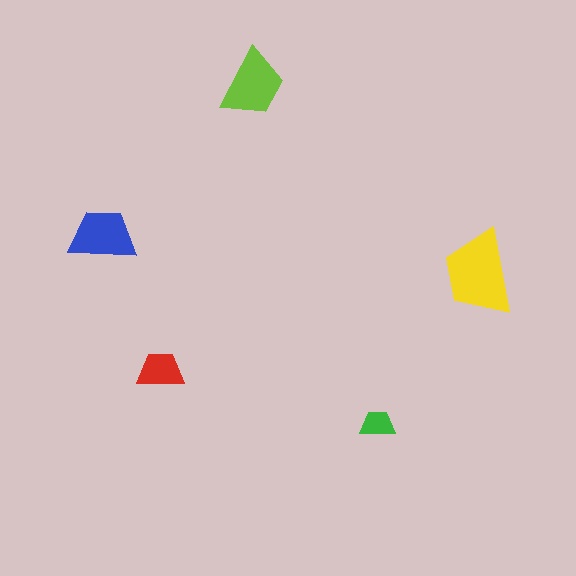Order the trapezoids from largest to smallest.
the yellow one, the lime one, the blue one, the red one, the green one.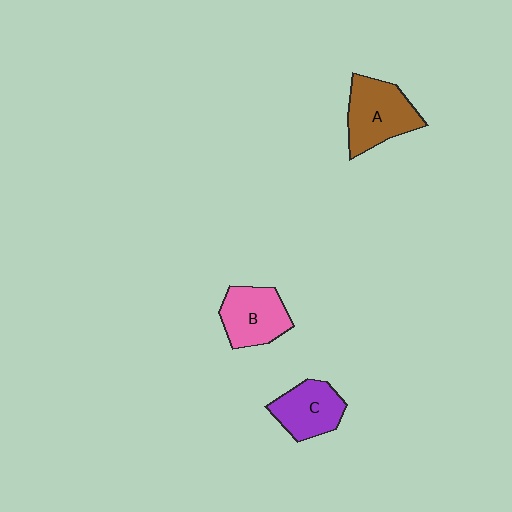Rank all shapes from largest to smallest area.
From largest to smallest: A (brown), B (pink), C (purple).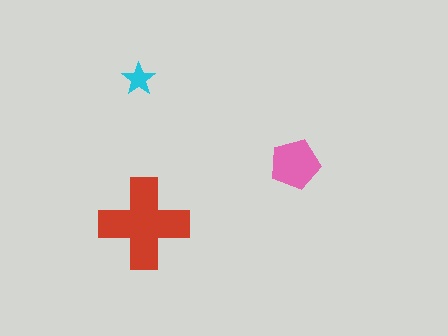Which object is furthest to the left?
The cyan star is leftmost.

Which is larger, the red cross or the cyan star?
The red cross.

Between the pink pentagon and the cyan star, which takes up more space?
The pink pentagon.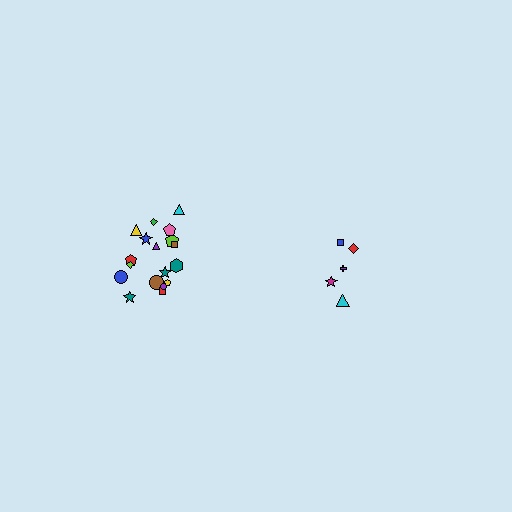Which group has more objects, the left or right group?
The left group.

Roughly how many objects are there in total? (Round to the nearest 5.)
Roughly 25 objects in total.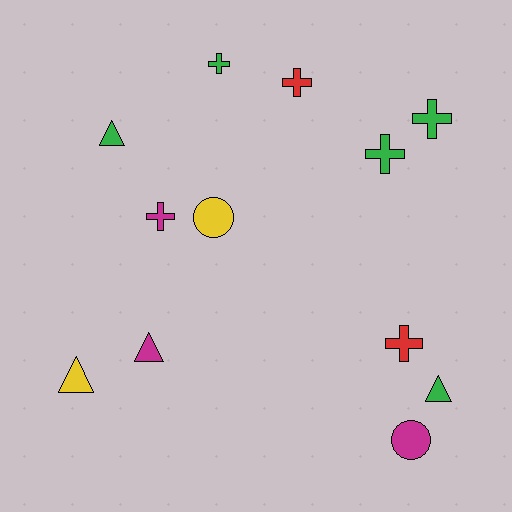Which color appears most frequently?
Green, with 5 objects.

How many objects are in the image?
There are 12 objects.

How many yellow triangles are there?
There is 1 yellow triangle.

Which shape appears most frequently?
Cross, with 6 objects.